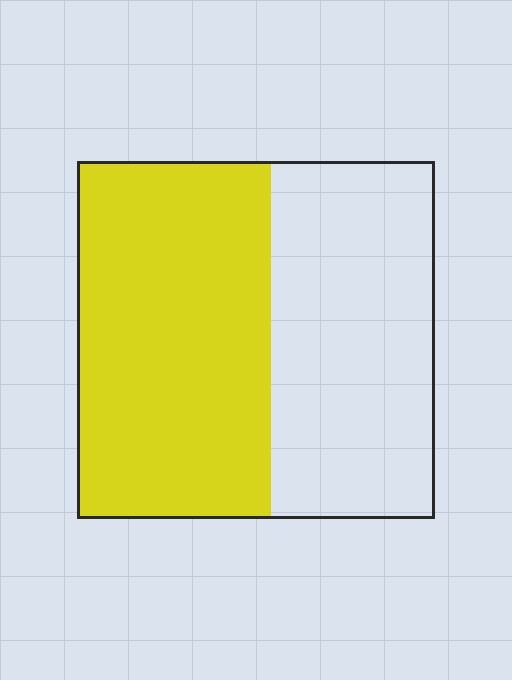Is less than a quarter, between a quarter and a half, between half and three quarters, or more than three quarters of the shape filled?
Between half and three quarters.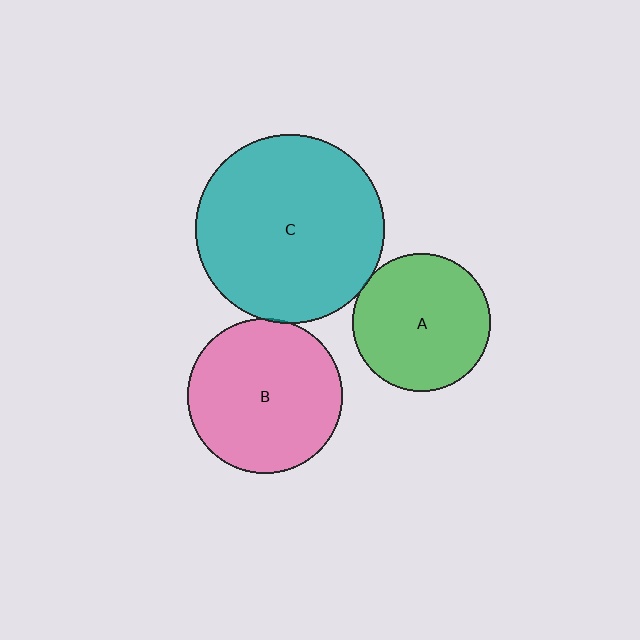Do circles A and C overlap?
Yes.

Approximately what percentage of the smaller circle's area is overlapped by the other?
Approximately 5%.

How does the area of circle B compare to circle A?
Approximately 1.3 times.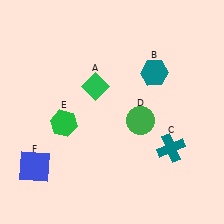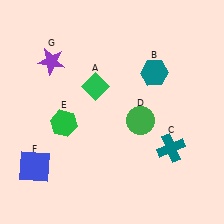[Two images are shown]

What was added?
A purple star (G) was added in Image 2.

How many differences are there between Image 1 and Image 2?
There is 1 difference between the two images.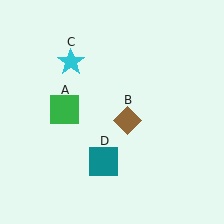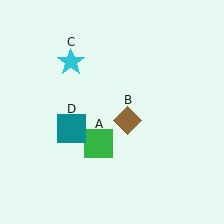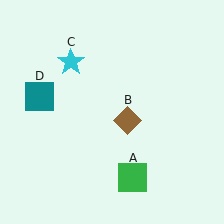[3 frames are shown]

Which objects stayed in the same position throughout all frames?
Brown diamond (object B) and cyan star (object C) remained stationary.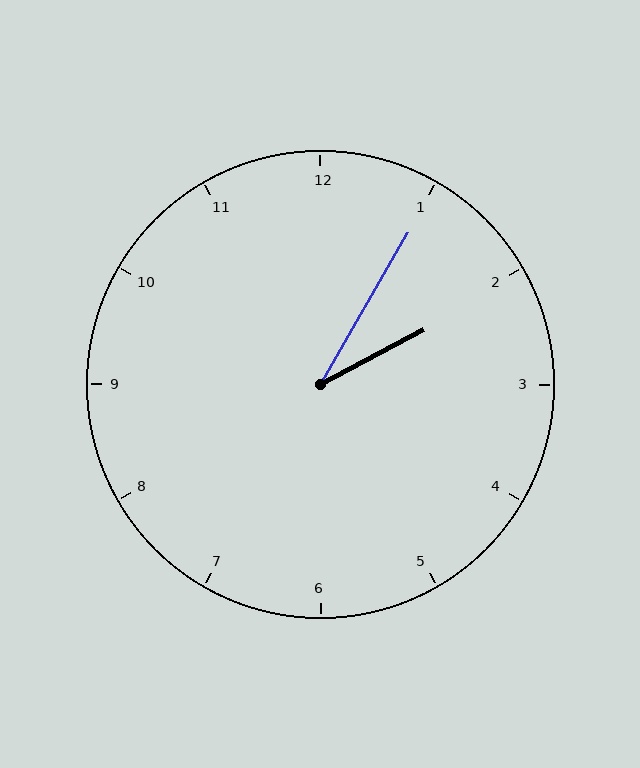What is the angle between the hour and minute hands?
Approximately 32 degrees.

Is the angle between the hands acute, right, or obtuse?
It is acute.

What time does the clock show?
2:05.